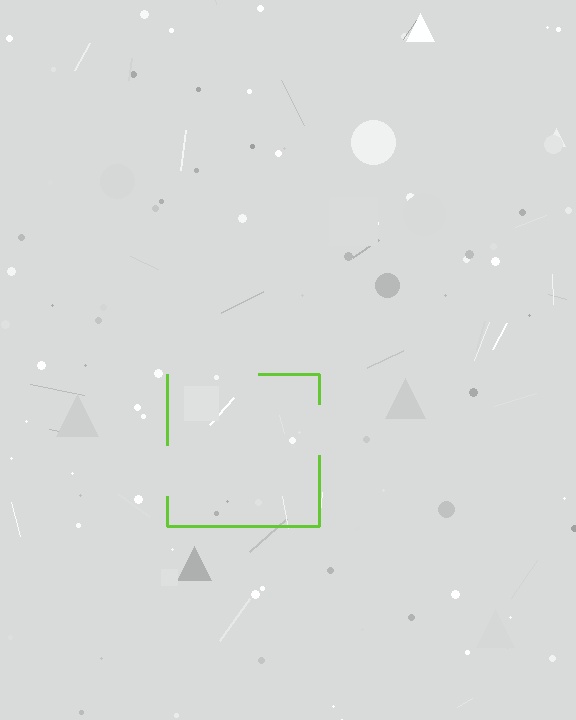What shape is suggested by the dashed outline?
The dashed outline suggests a square.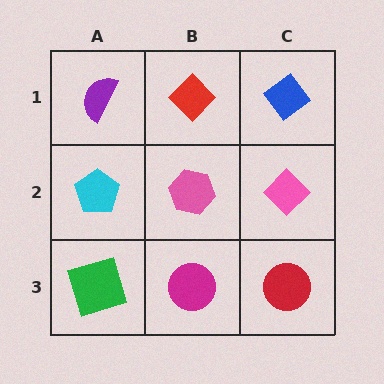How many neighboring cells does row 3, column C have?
2.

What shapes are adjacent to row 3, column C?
A pink diamond (row 2, column C), a magenta circle (row 3, column B).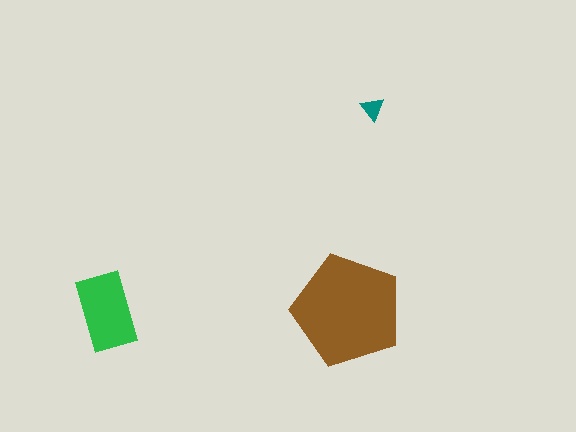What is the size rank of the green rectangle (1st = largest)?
2nd.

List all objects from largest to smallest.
The brown pentagon, the green rectangle, the teal triangle.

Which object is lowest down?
The green rectangle is bottommost.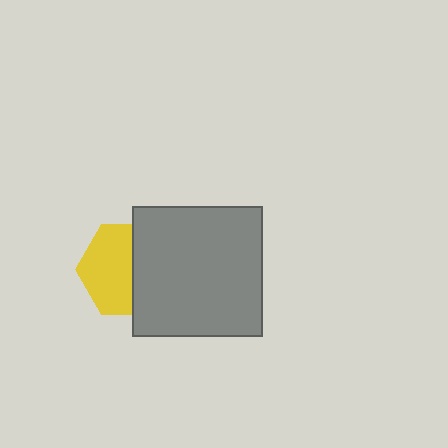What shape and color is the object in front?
The object in front is a gray square.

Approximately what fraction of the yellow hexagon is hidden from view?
Roughly 45% of the yellow hexagon is hidden behind the gray square.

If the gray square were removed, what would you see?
You would see the complete yellow hexagon.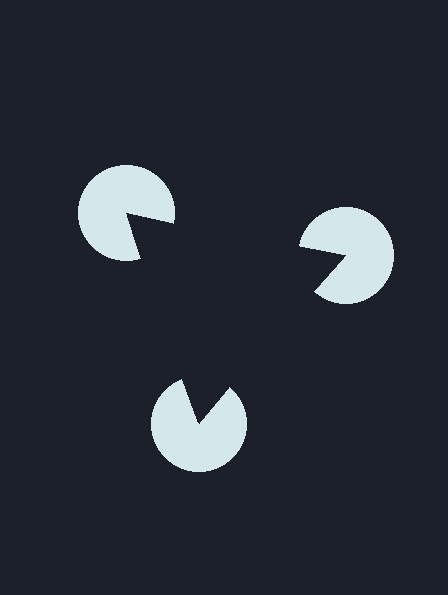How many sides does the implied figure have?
3 sides.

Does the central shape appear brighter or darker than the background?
It typically appears slightly darker than the background, even though no actual brightness change is drawn.